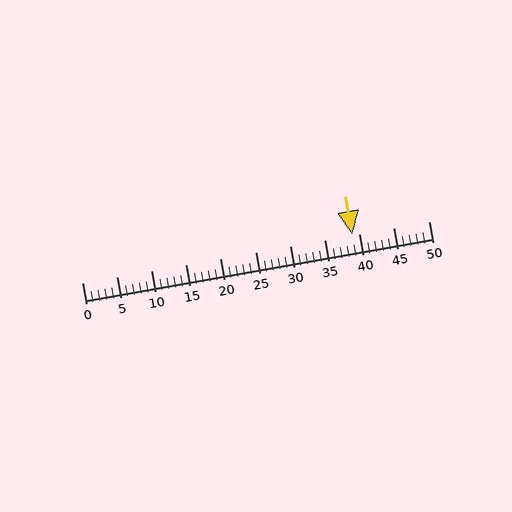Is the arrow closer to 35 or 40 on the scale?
The arrow is closer to 40.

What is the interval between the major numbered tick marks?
The major tick marks are spaced 5 units apart.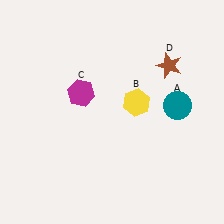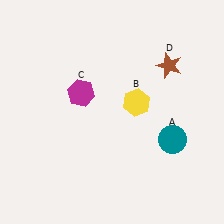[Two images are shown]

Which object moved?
The teal circle (A) moved down.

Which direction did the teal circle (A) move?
The teal circle (A) moved down.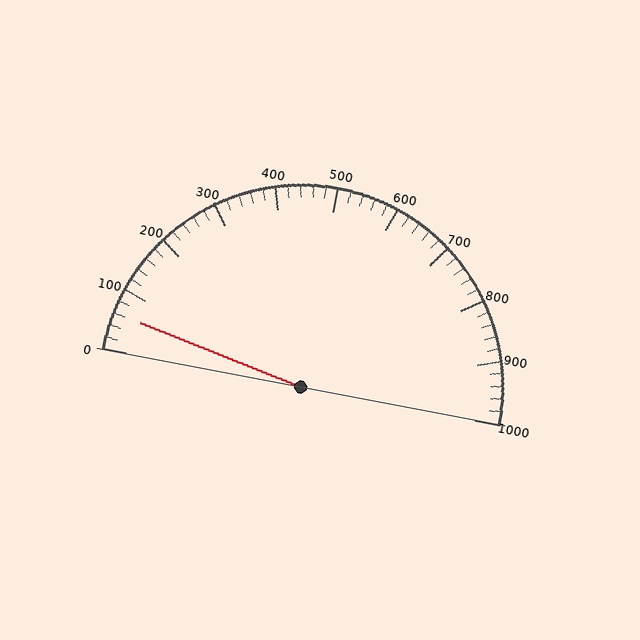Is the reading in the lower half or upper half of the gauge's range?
The reading is in the lower half of the range (0 to 1000).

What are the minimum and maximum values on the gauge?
The gauge ranges from 0 to 1000.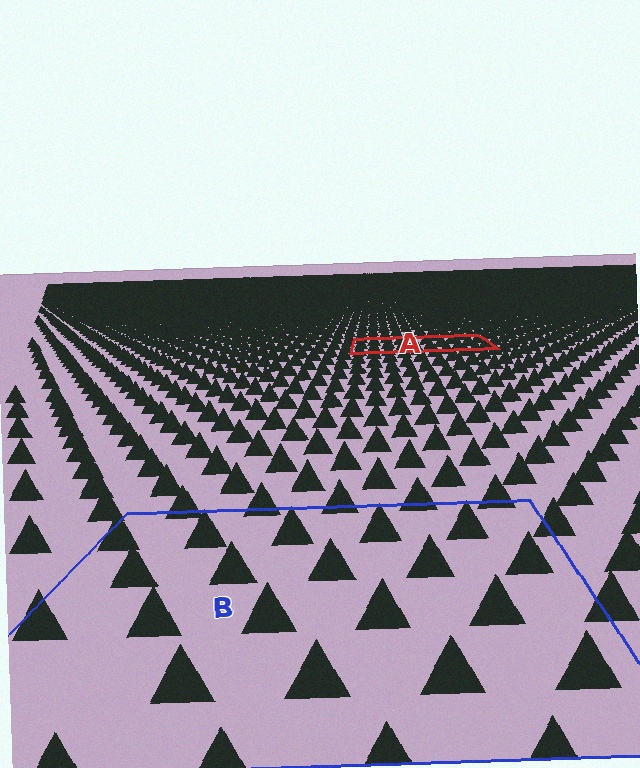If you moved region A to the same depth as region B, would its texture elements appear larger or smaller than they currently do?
They would appear larger. At a closer depth, the same texture elements are projected at a bigger on-screen size.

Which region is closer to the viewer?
Region B is closer. The texture elements there are larger and more spread out.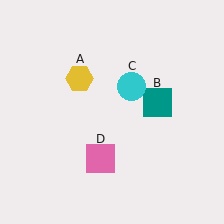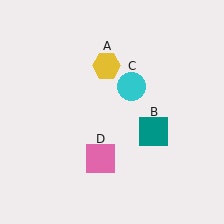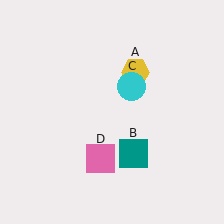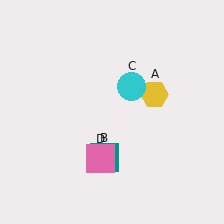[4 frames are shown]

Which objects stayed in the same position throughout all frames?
Cyan circle (object C) and pink square (object D) remained stationary.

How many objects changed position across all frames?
2 objects changed position: yellow hexagon (object A), teal square (object B).